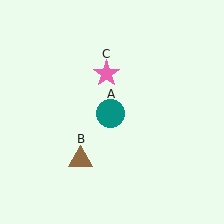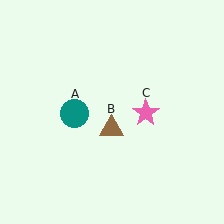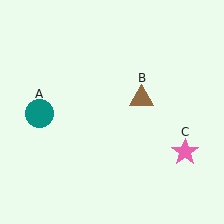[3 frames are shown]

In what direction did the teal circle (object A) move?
The teal circle (object A) moved left.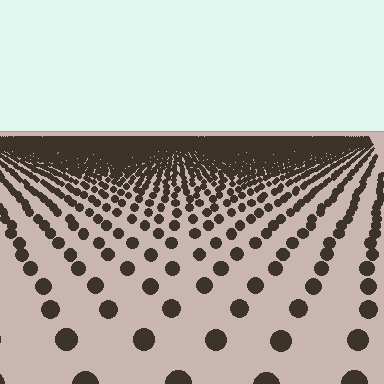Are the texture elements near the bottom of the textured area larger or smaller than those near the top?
Larger. Near the bottom, elements are closer to the viewer and appear at a bigger on-screen size.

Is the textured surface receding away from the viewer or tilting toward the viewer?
The surface is receding away from the viewer. Texture elements get smaller and denser toward the top.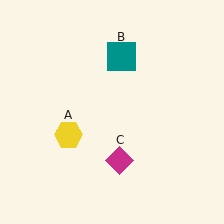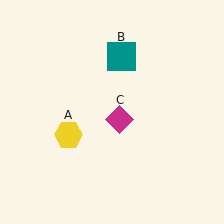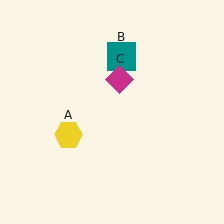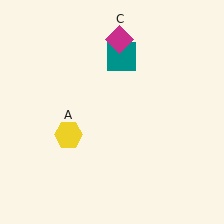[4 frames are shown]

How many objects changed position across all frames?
1 object changed position: magenta diamond (object C).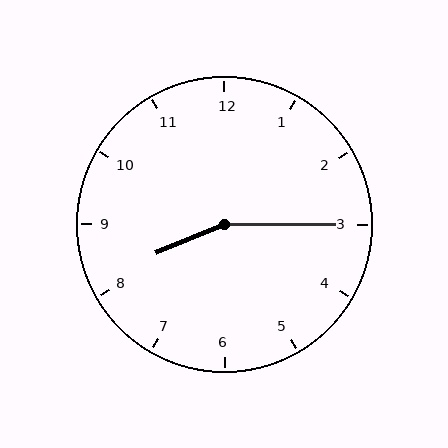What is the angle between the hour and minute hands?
Approximately 158 degrees.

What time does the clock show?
8:15.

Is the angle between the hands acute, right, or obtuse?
It is obtuse.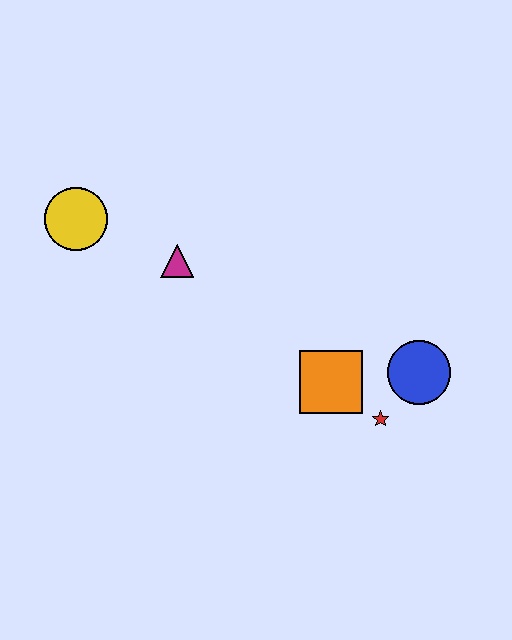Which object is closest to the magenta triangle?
The yellow circle is closest to the magenta triangle.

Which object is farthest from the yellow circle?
The blue circle is farthest from the yellow circle.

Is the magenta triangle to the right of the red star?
No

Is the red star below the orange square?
Yes